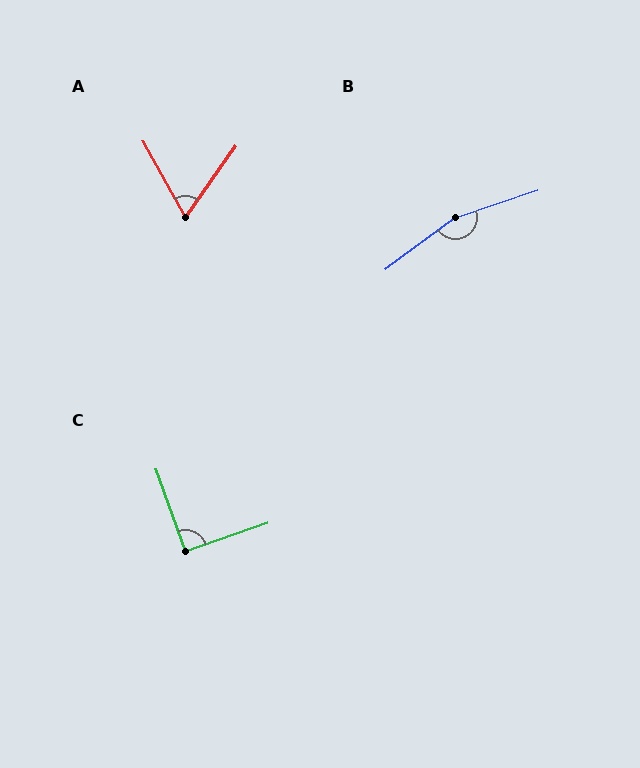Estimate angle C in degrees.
Approximately 91 degrees.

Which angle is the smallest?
A, at approximately 64 degrees.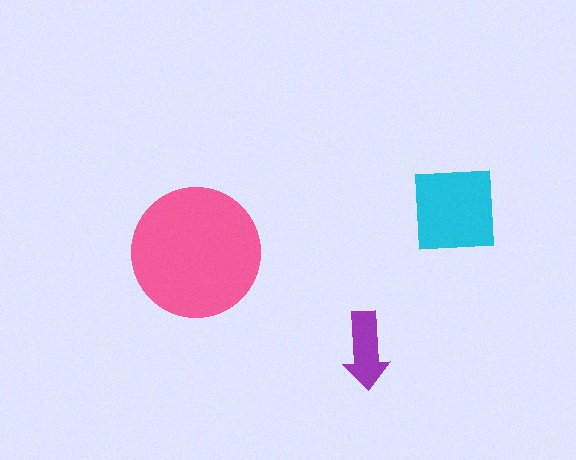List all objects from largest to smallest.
The pink circle, the cyan square, the purple arrow.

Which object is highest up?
The cyan square is topmost.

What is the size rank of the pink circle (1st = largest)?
1st.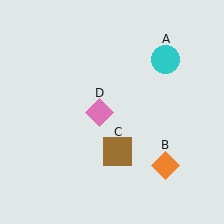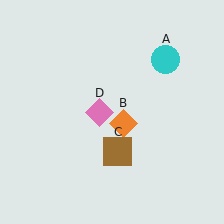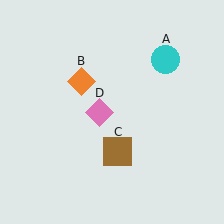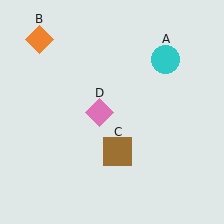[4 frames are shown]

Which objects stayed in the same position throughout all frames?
Cyan circle (object A) and brown square (object C) and pink diamond (object D) remained stationary.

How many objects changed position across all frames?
1 object changed position: orange diamond (object B).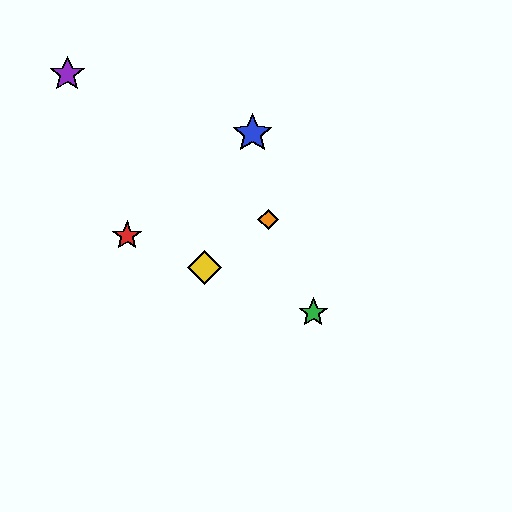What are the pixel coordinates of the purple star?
The purple star is at (67, 74).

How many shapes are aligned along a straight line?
3 shapes (the red star, the green star, the yellow diamond) are aligned along a straight line.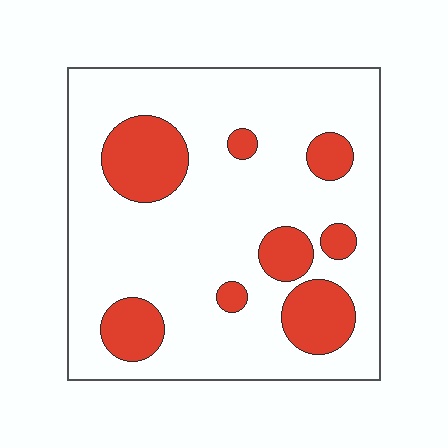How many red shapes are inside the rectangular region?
8.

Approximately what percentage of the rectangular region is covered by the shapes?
Approximately 20%.